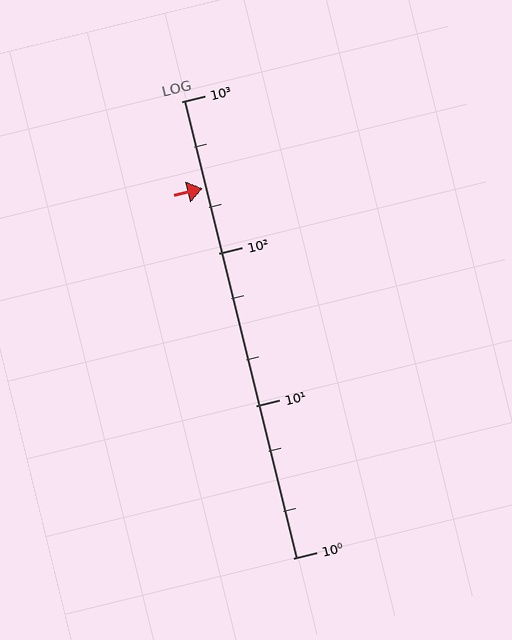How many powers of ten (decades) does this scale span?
The scale spans 3 decades, from 1 to 1000.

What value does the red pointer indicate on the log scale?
The pointer indicates approximately 270.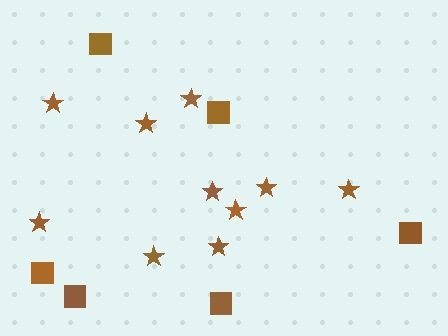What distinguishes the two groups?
There are 2 groups: one group of stars (10) and one group of squares (6).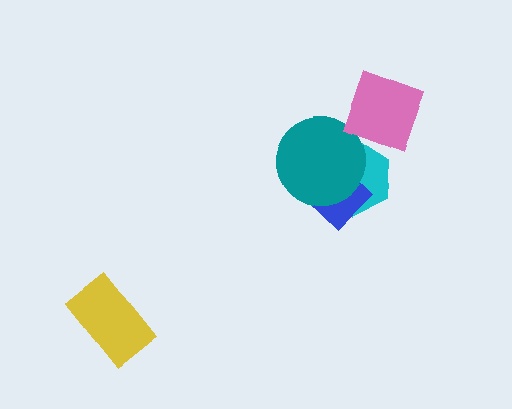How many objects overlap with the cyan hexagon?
2 objects overlap with the cyan hexagon.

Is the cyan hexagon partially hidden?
Yes, it is partially covered by another shape.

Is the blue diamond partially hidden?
Yes, it is partially covered by another shape.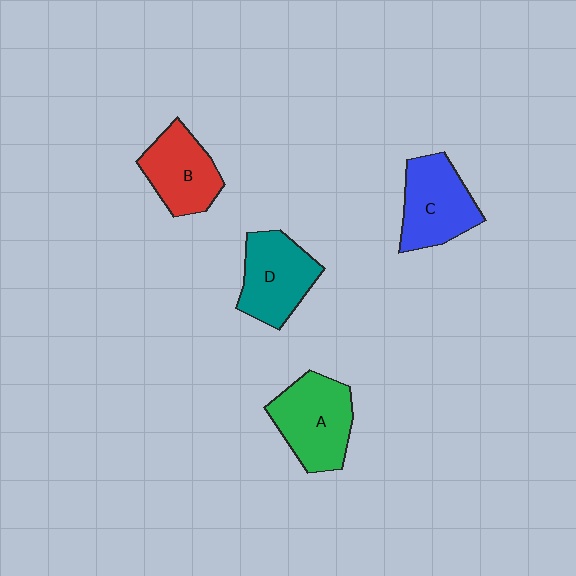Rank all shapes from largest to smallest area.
From largest to smallest: A (green), C (blue), D (teal), B (red).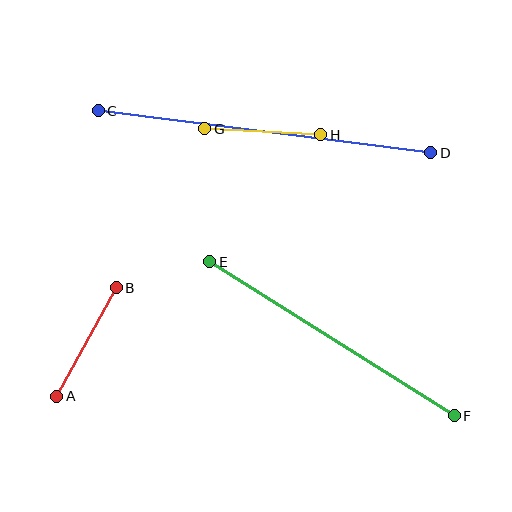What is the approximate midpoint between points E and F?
The midpoint is at approximately (332, 339) pixels.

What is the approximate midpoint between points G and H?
The midpoint is at approximately (263, 132) pixels.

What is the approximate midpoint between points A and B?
The midpoint is at approximately (87, 342) pixels.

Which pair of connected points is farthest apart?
Points C and D are farthest apart.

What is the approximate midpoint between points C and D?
The midpoint is at approximately (265, 132) pixels.